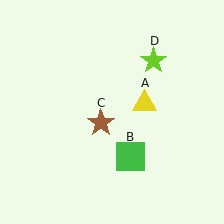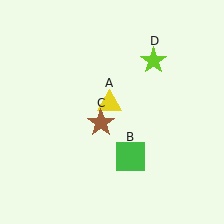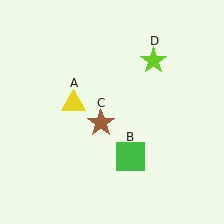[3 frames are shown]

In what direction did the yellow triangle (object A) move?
The yellow triangle (object A) moved left.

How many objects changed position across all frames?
1 object changed position: yellow triangle (object A).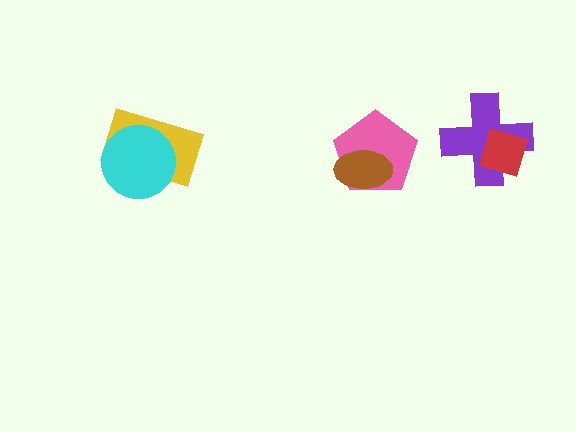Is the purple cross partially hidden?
Yes, it is partially covered by another shape.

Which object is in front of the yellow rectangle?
The cyan circle is in front of the yellow rectangle.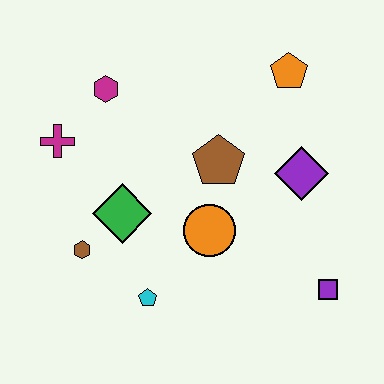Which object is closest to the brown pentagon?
The orange circle is closest to the brown pentagon.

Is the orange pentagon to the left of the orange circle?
No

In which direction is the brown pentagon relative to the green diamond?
The brown pentagon is to the right of the green diamond.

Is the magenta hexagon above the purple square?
Yes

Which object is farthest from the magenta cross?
The purple square is farthest from the magenta cross.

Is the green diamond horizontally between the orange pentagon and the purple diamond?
No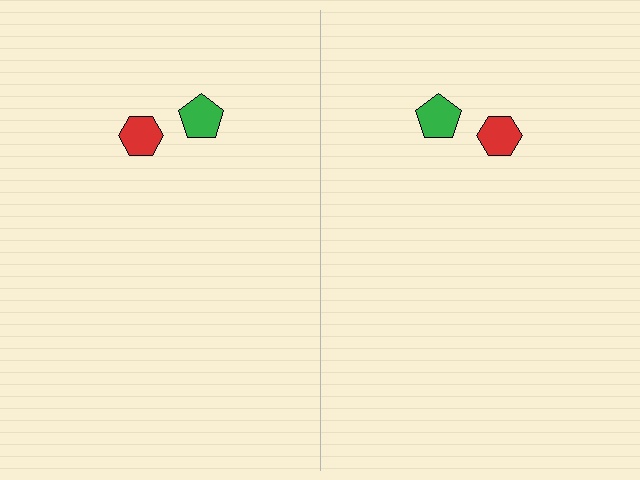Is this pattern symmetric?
Yes, this pattern has bilateral (reflection) symmetry.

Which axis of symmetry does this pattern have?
The pattern has a vertical axis of symmetry running through the center of the image.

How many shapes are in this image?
There are 4 shapes in this image.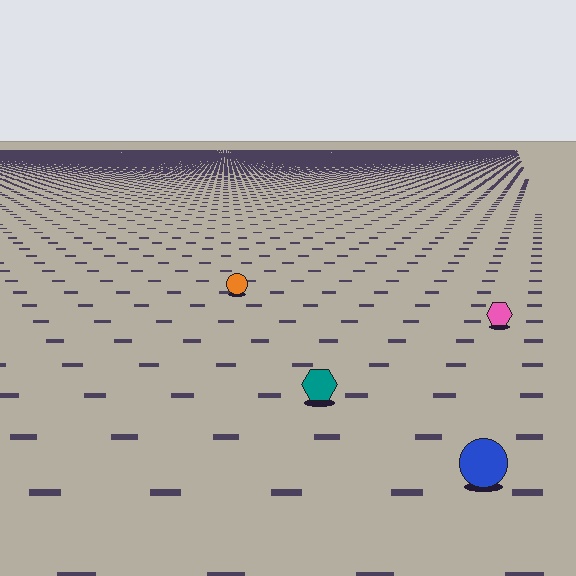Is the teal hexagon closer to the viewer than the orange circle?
Yes. The teal hexagon is closer — you can tell from the texture gradient: the ground texture is coarser near it.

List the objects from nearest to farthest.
From nearest to farthest: the blue circle, the teal hexagon, the pink hexagon, the orange circle.